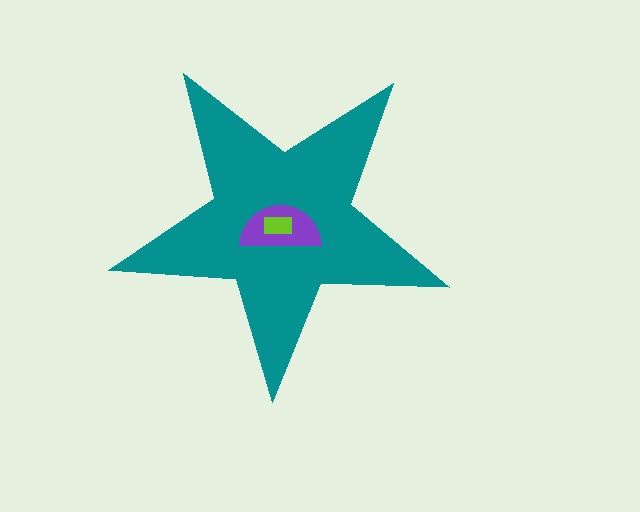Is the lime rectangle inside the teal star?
Yes.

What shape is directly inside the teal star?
The purple semicircle.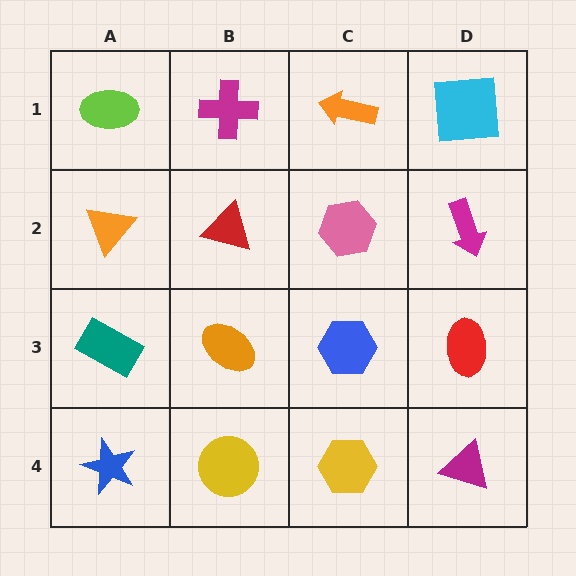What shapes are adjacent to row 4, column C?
A blue hexagon (row 3, column C), a yellow circle (row 4, column B), a magenta triangle (row 4, column D).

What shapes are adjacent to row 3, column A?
An orange triangle (row 2, column A), a blue star (row 4, column A), an orange ellipse (row 3, column B).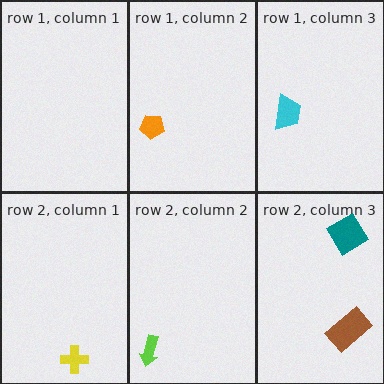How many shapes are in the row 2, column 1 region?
1.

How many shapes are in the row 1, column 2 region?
1.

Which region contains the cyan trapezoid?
The row 1, column 3 region.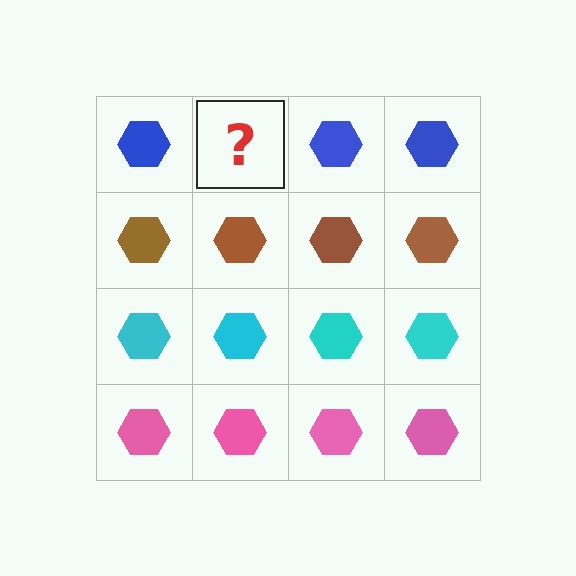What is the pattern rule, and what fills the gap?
The rule is that each row has a consistent color. The gap should be filled with a blue hexagon.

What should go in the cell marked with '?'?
The missing cell should contain a blue hexagon.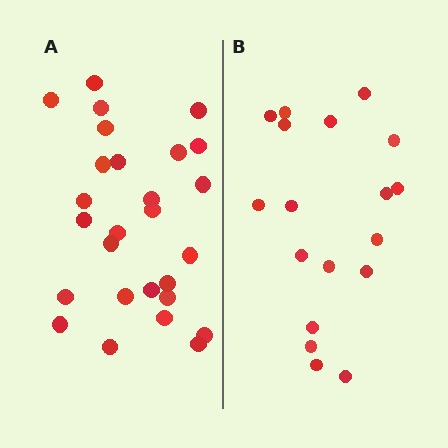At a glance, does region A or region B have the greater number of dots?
Region A (the left region) has more dots.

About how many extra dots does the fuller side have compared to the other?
Region A has roughly 8 or so more dots than region B.